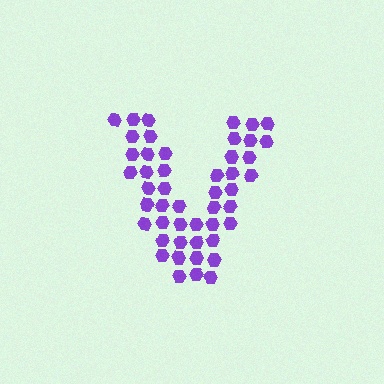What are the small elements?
The small elements are hexagons.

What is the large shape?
The large shape is the letter V.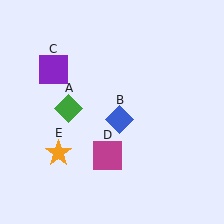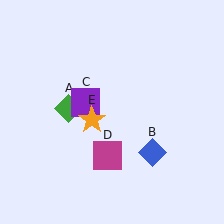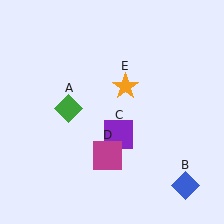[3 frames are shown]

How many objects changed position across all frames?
3 objects changed position: blue diamond (object B), purple square (object C), orange star (object E).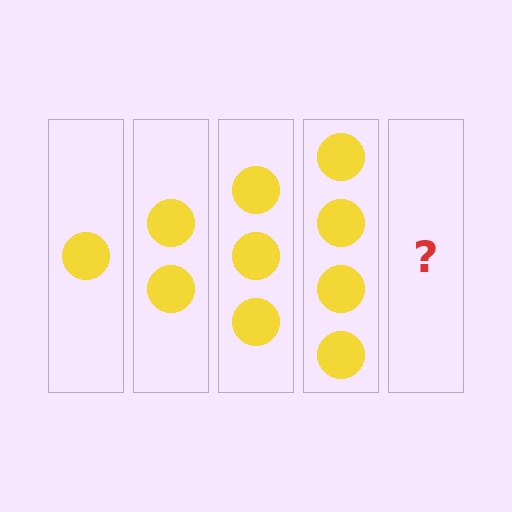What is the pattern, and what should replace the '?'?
The pattern is that each step adds one more circle. The '?' should be 5 circles.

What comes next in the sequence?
The next element should be 5 circles.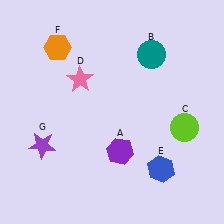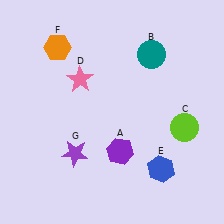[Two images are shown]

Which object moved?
The purple star (G) moved right.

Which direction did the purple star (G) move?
The purple star (G) moved right.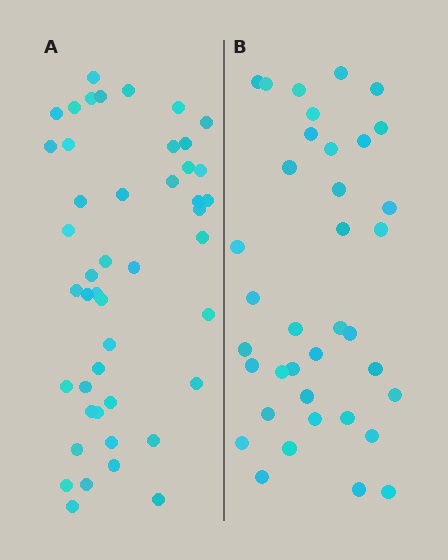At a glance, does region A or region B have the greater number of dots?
Region A (the left region) has more dots.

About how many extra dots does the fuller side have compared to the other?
Region A has roughly 8 or so more dots than region B.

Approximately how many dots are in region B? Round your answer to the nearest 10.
About 40 dots. (The exact count is 37, which rounds to 40.)